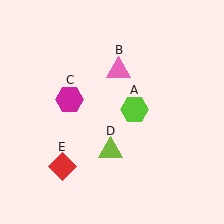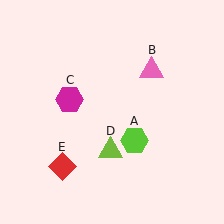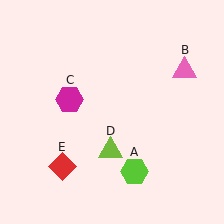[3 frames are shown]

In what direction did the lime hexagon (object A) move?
The lime hexagon (object A) moved down.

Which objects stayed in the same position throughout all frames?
Magenta hexagon (object C) and lime triangle (object D) and red diamond (object E) remained stationary.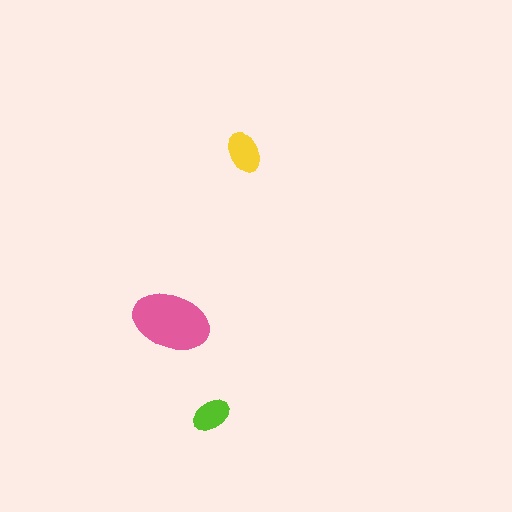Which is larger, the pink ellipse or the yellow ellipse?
The pink one.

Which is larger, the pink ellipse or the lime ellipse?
The pink one.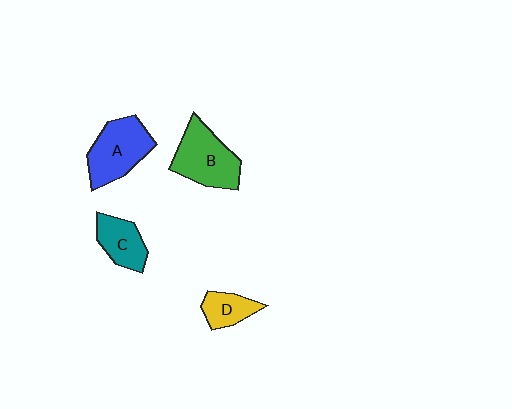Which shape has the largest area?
Shape B (green).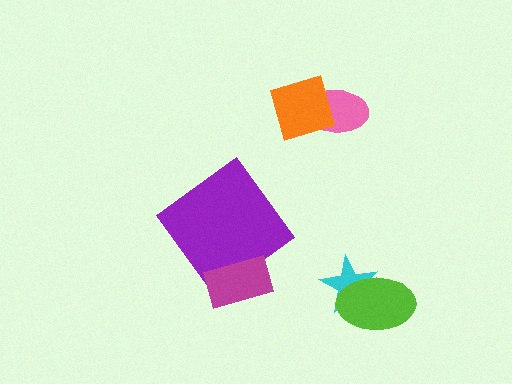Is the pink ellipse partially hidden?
Yes, it is partially covered by another shape.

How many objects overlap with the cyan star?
1 object overlaps with the cyan star.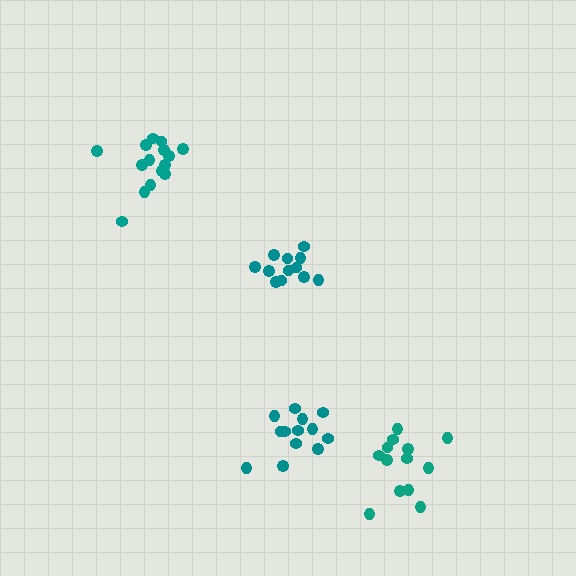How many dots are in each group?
Group 1: 13 dots, Group 2: 13 dots, Group 3: 12 dots, Group 4: 15 dots (53 total).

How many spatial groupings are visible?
There are 4 spatial groupings.